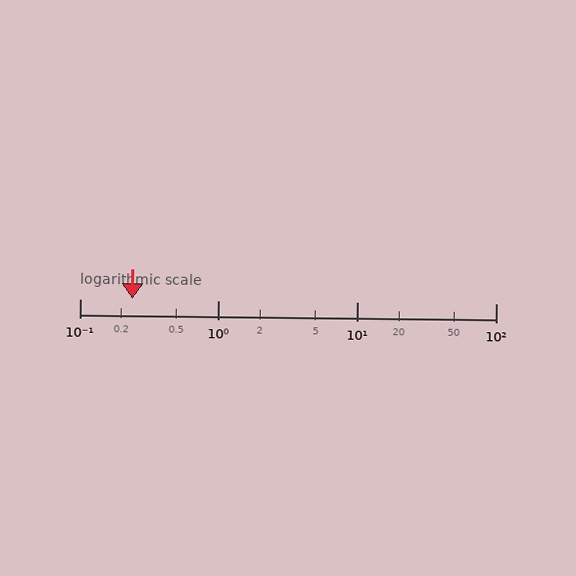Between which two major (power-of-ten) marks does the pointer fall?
The pointer is between 0.1 and 1.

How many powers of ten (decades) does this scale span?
The scale spans 3 decades, from 0.1 to 100.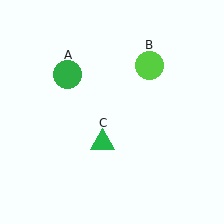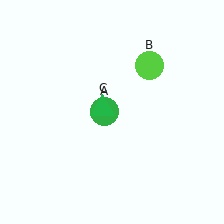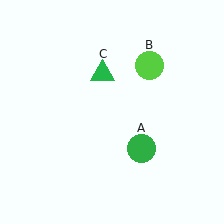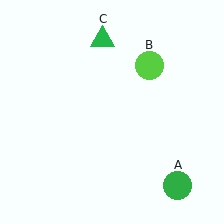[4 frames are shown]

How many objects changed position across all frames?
2 objects changed position: green circle (object A), green triangle (object C).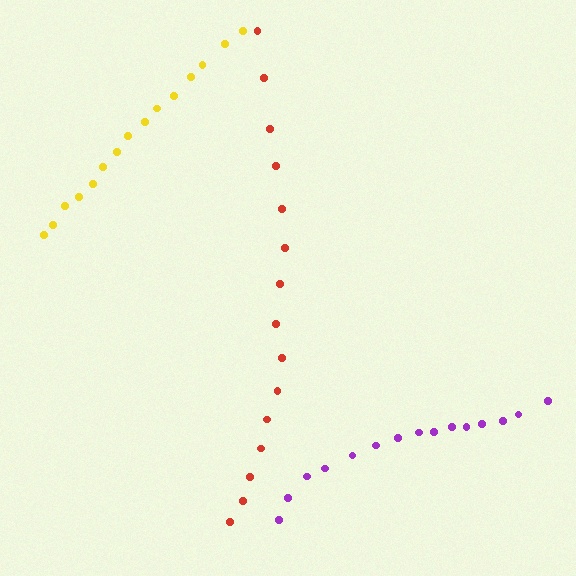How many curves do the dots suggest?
There are 3 distinct paths.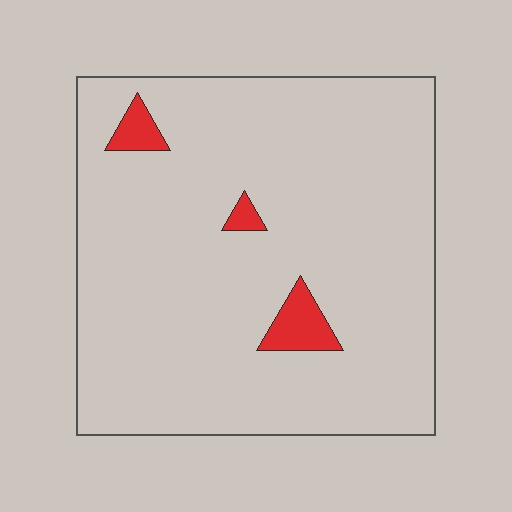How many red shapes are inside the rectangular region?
3.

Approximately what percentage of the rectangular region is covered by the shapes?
Approximately 5%.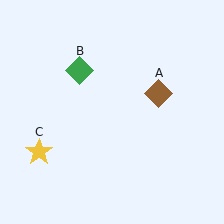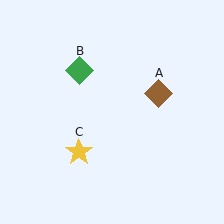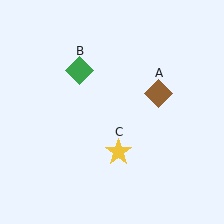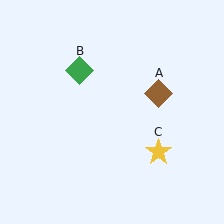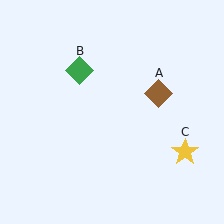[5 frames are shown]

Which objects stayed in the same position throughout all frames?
Brown diamond (object A) and green diamond (object B) remained stationary.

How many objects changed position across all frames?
1 object changed position: yellow star (object C).